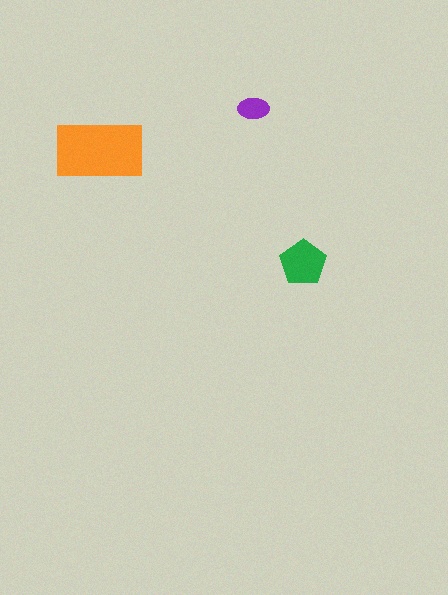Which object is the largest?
The orange rectangle.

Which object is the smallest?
The purple ellipse.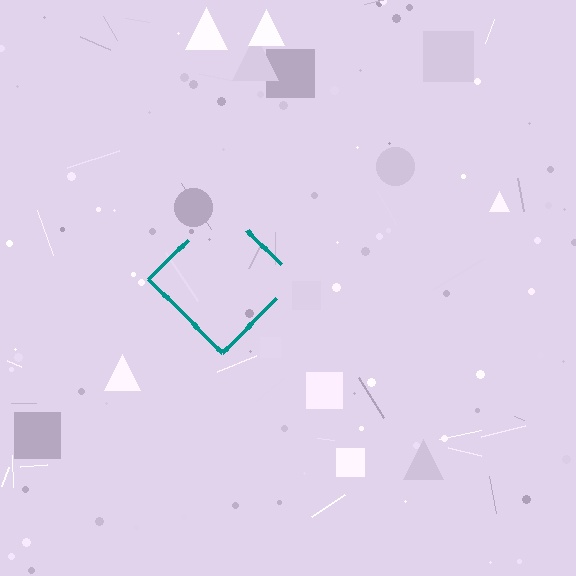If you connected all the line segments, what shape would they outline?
They would outline a diamond.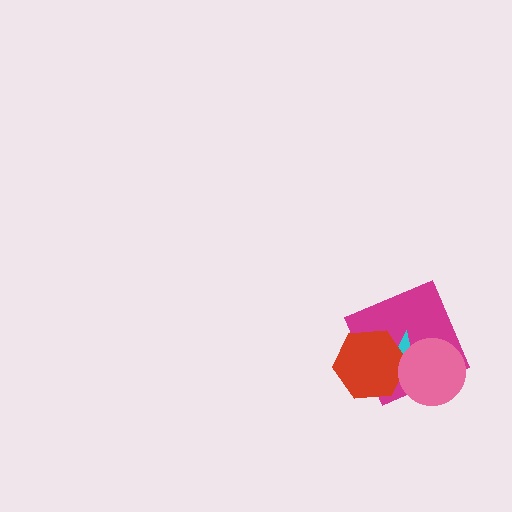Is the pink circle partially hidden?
No, no other shape covers it.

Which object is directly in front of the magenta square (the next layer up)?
The cyan star is directly in front of the magenta square.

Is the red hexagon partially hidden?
Yes, it is partially covered by another shape.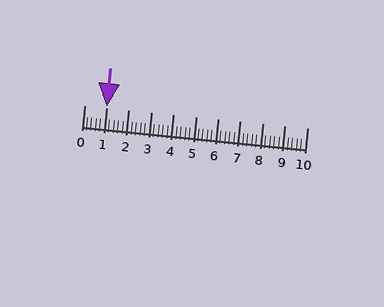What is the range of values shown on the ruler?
The ruler shows values from 0 to 10.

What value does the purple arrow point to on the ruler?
The purple arrow points to approximately 1.0.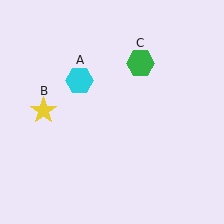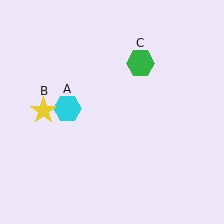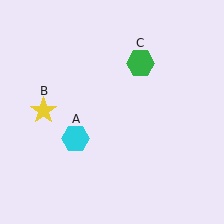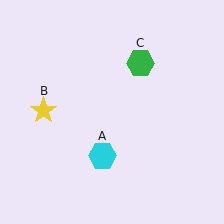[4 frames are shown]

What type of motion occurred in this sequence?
The cyan hexagon (object A) rotated counterclockwise around the center of the scene.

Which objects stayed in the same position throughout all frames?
Yellow star (object B) and green hexagon (object C) remained stationary.